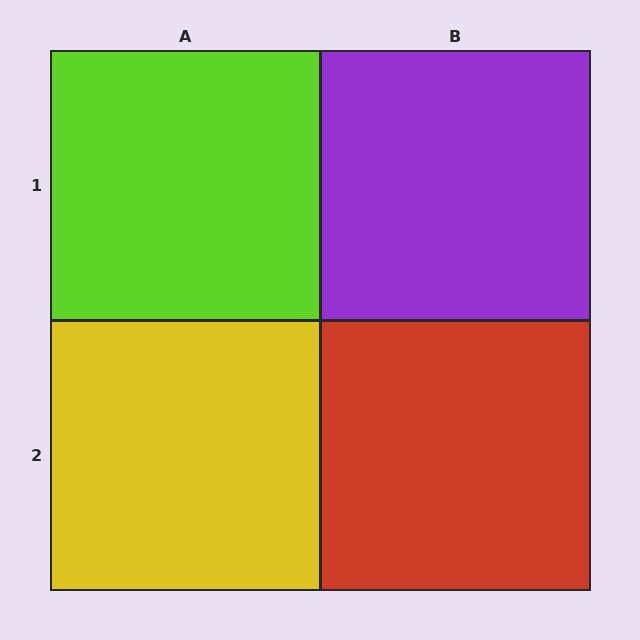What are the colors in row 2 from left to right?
Yellow, red.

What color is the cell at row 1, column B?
Purple.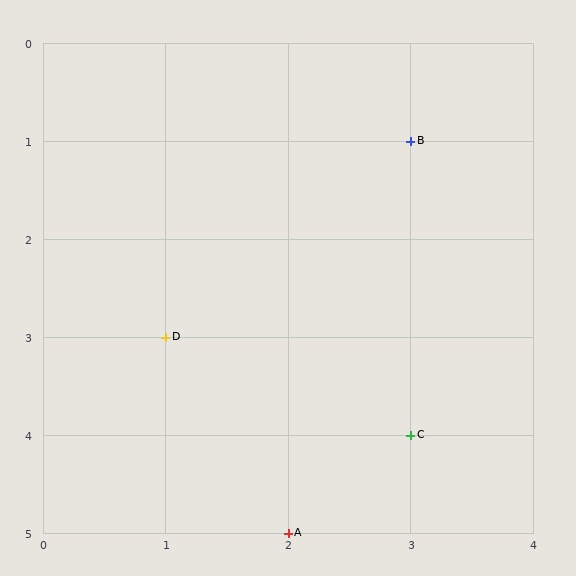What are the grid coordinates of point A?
Point A is at grid coordinates (2, 5).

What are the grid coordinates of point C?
Point C is at grid coordinates (3, 4).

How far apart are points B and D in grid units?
Points B and D are 2 columns and 2 rows apart (about 2.8 grid units diagonally).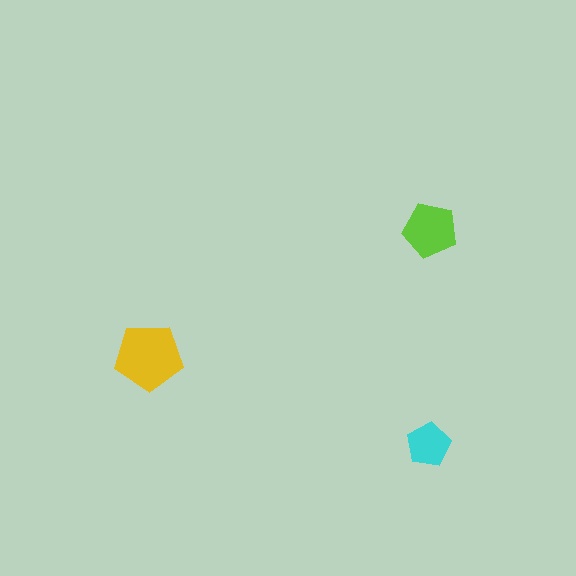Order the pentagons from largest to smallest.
the yellow one, the lime one, the cyan one.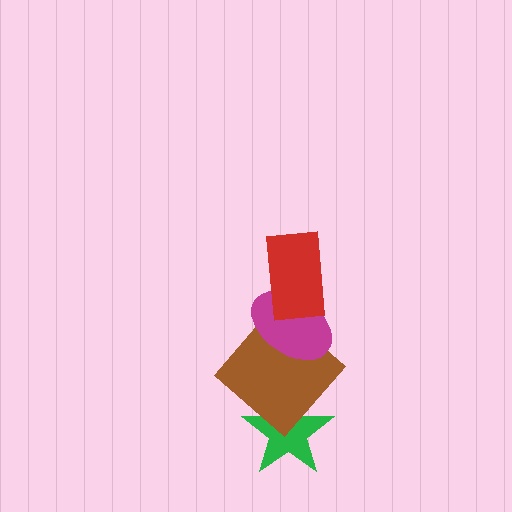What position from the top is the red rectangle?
The red rectangle is 1st from the top.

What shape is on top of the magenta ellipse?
The red rectangle is on top of the magenta ellipse.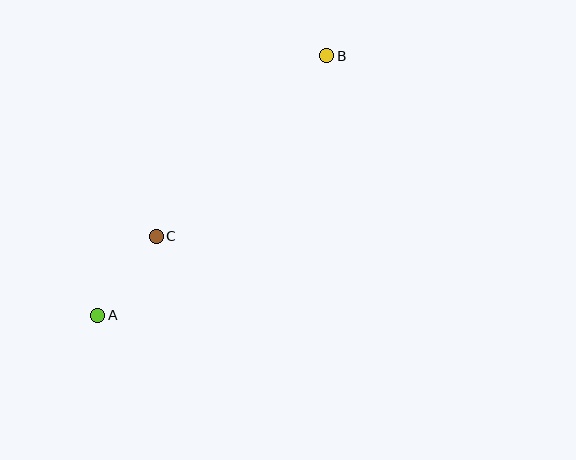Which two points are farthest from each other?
Points A and B are farthest from each other.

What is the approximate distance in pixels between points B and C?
The distance between B and C is approximately 248 pixels.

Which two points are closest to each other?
Points A and C are closest to each other.